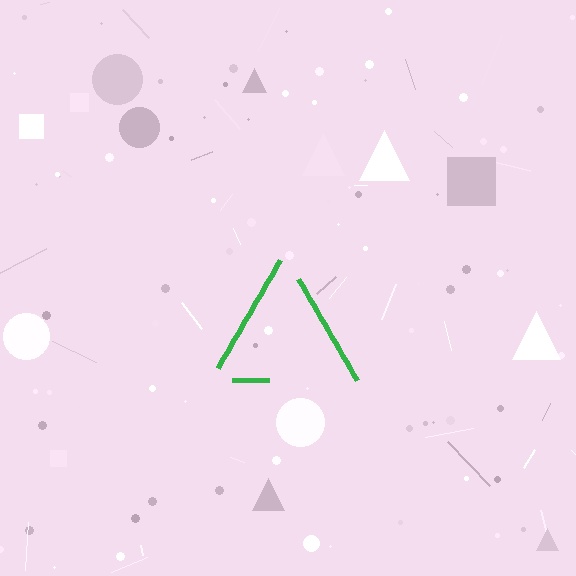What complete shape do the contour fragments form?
The contour fragments form a triangle.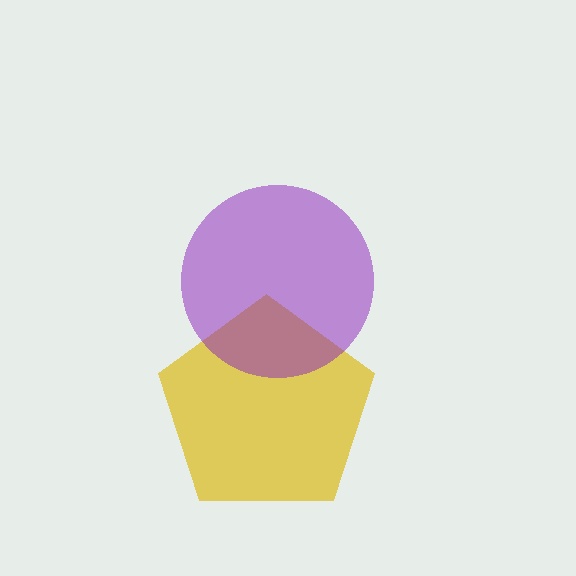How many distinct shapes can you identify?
There are 2 distinct shapes: a yellow pentagon, a purple circle.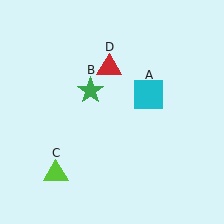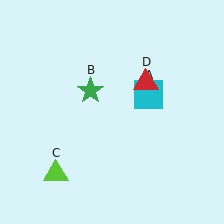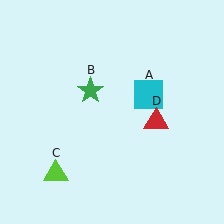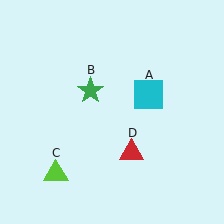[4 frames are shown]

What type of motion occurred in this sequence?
The red triangle (object D) rotated clockwise around the center of the scene.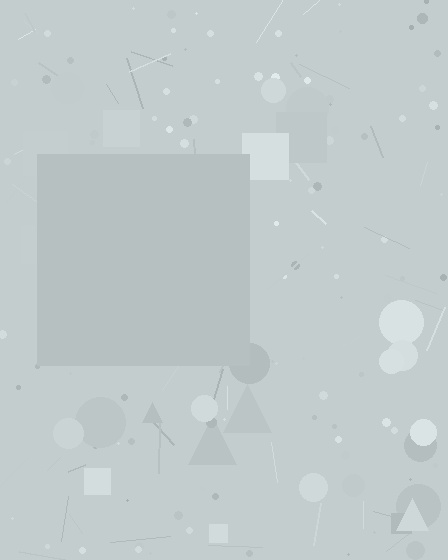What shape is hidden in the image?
A square is hidden in the image.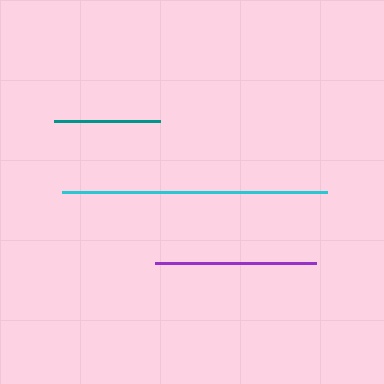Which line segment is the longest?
The cyan line is the longest at approximately 265 pixels.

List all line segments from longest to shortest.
From longest to shortest: cyan, purple, teal.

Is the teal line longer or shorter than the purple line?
The purple line is longer than the teal line.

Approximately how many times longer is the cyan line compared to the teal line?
The cyan line is approximately 2.5 times the length of the teal line.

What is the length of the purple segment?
The purple segment is approximately 161 pixels long.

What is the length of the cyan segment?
The cyan segment is approximately 265 pixels long.